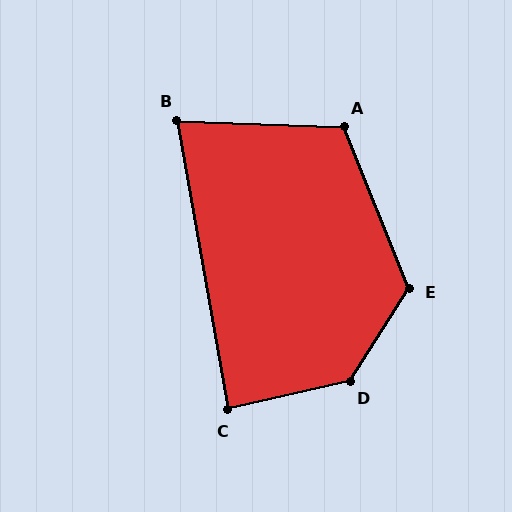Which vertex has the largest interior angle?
D, at approximately 136 degrees.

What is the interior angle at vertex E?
Approximately 126 degrees (obtuse).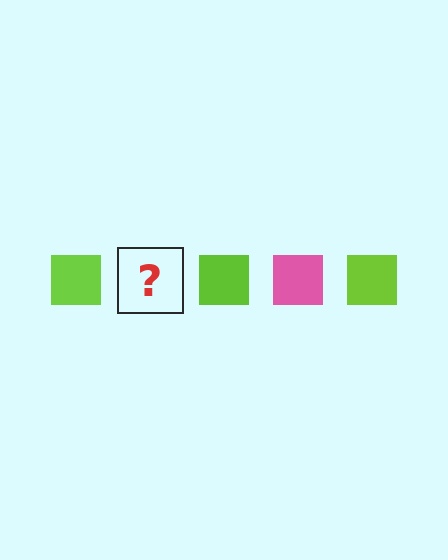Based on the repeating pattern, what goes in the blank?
The blank should be a pink square.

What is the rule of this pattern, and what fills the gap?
The rule is that the pattern cycles through lime, pink squares. The gap should be filled with a pink square.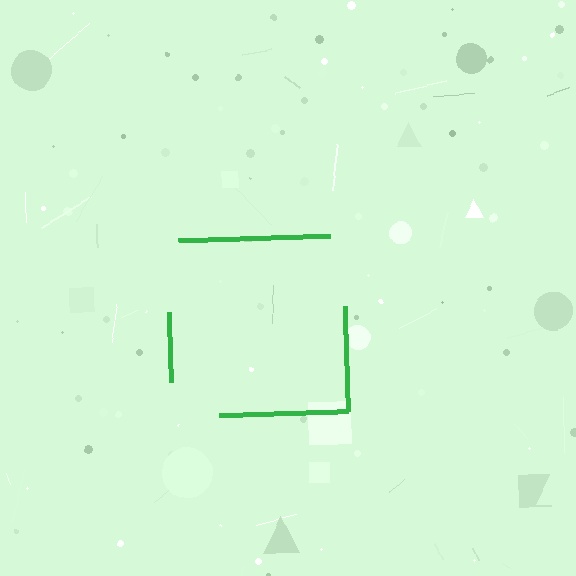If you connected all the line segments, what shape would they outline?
They would outline a square.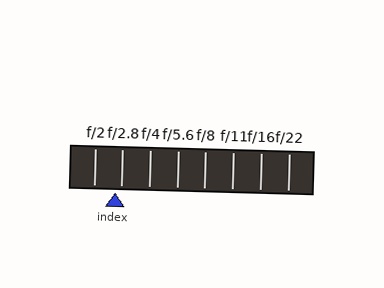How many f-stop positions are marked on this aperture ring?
There are 8 f-stop positions marked.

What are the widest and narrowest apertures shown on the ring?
The widest aperture shown is f/2 and the narrowest is f/22.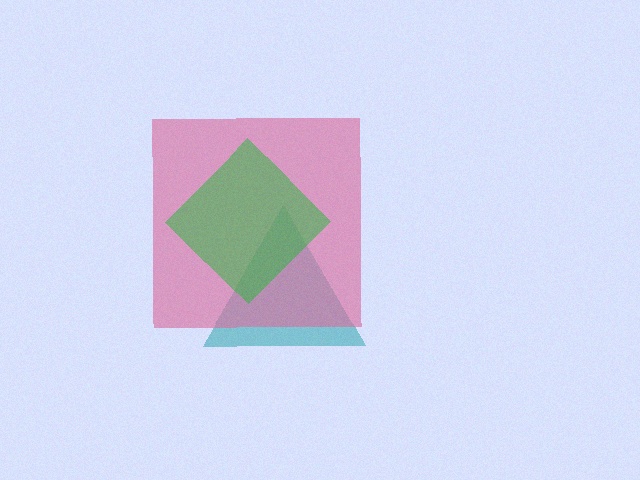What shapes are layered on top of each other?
The layered shapes are: a teal triangle, a pink square, a green diamond.